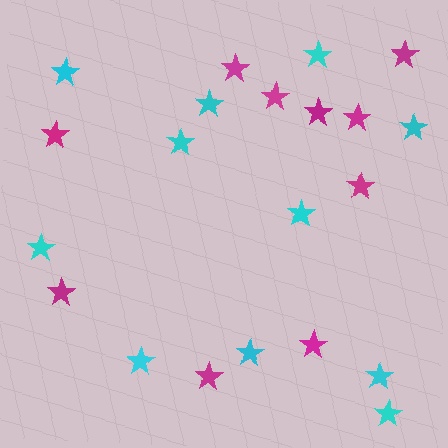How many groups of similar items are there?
There are 2 groups: one group of cyan stars (11) and one group of magenta stars (10).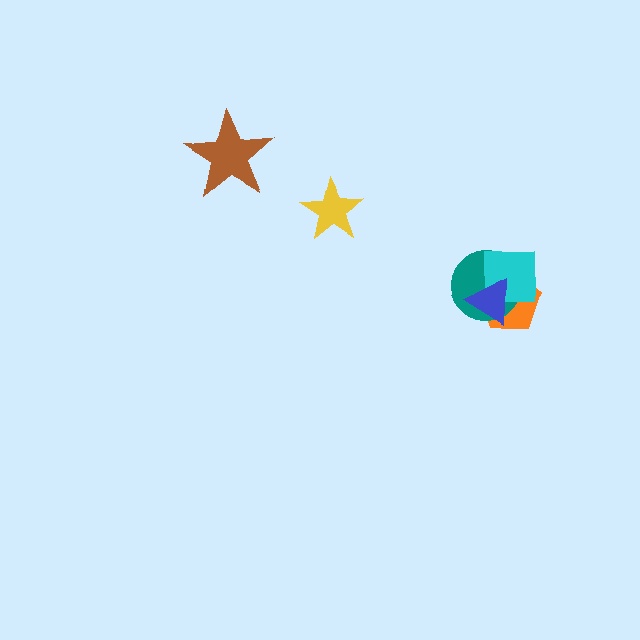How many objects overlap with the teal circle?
3 objects overlap with the teal circle.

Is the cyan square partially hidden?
Yes, it is partially covered by another shape.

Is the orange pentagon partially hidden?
Yes, it is partially covered by another shape.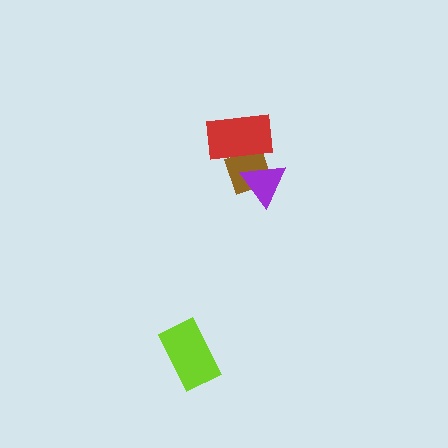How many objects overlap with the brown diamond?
2 objects overlap with the brown diamond.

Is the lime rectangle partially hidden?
No, no other shape covers it.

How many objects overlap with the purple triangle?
1 object overlaps with the purple triangle.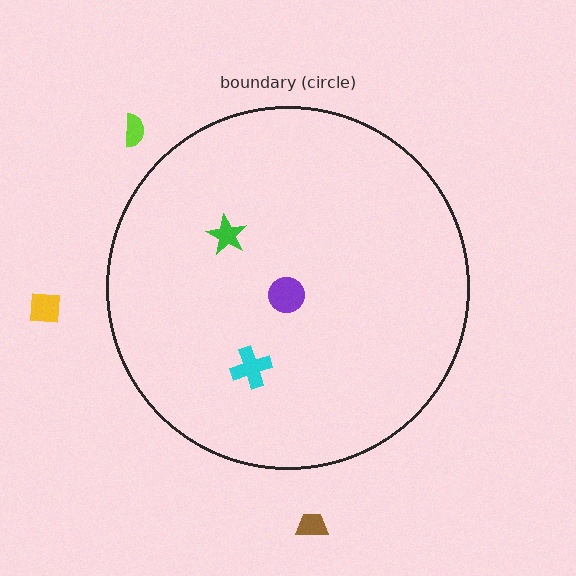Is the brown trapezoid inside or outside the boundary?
Outside.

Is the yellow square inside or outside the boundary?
Outside.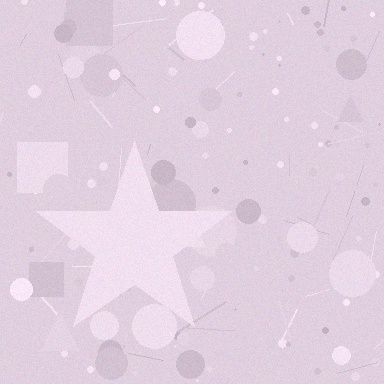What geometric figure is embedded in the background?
A star is embedded in the background.